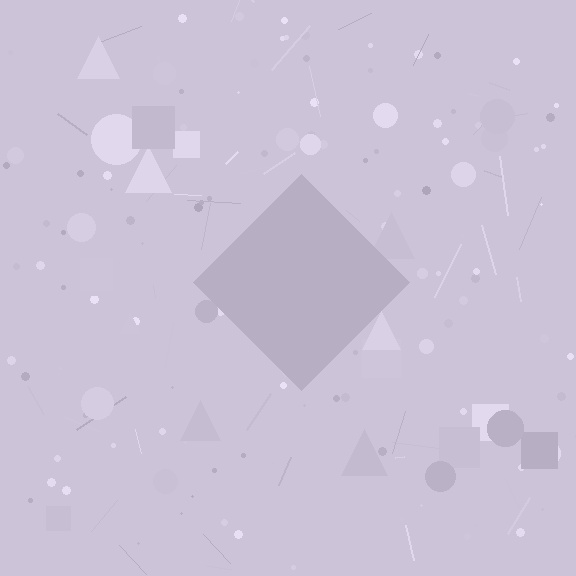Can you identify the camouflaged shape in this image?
The camouflaged shape is a diamond.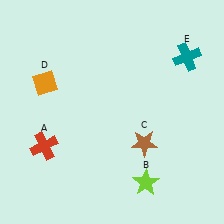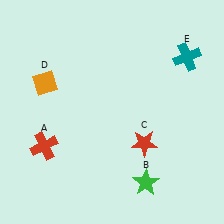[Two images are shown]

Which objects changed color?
B changed from lime to green. C changed from brown to red.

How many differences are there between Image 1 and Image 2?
There are 2 differences between the two images.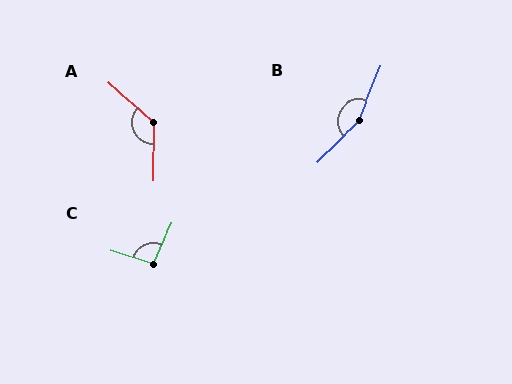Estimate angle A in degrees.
Approximately 133 degrees.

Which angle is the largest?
B, at approximately 157 degrees.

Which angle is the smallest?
C, at approximately 97 degrees.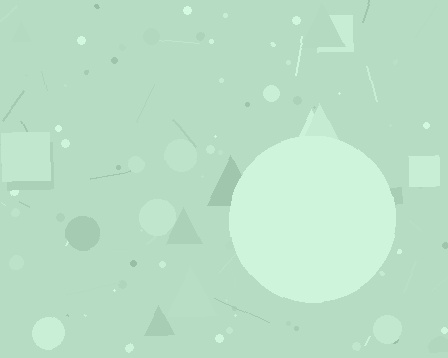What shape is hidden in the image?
A circle is hidden in the image.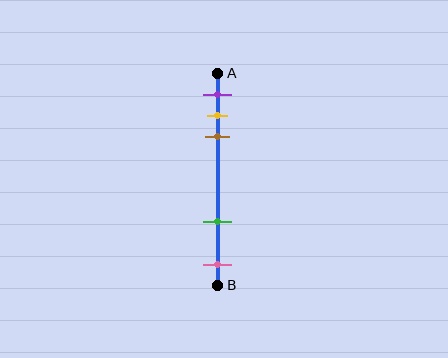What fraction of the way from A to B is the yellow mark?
The yellow mark is approximately 20% (0.2) of the way from A to B.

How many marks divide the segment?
There are 5 marks dividing the segment.